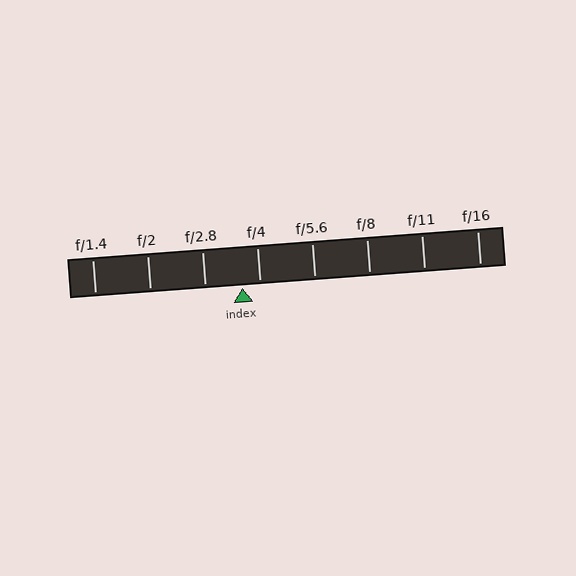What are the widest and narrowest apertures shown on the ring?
The widest aperture shown is f/1.4 and the narrowest is f/16.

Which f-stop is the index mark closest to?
The index mark is closest to f/4.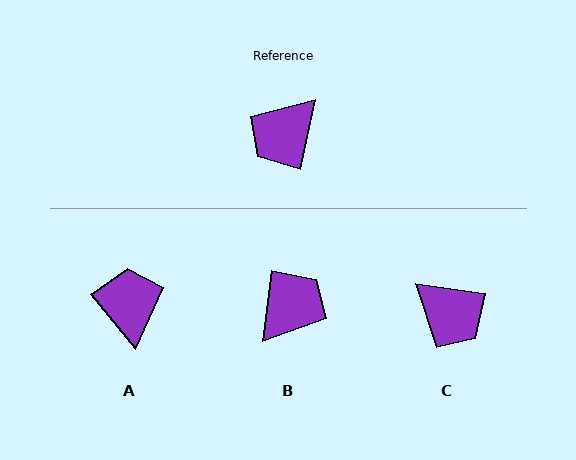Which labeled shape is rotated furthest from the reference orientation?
B, about 175 degrees away.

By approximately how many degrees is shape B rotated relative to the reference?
Approximately 175 degrees clockwise.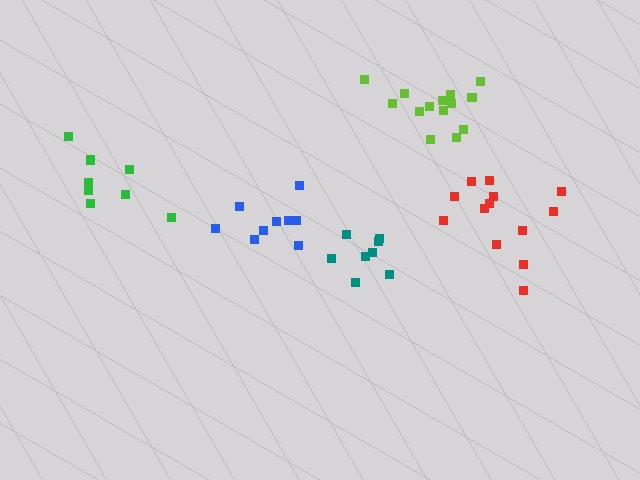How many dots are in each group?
Group 1: 8 dots, Group 2: 9 dots, Group 3: 8 dots, Group 4: 14 dots, Group 5: 13 dots (52 total).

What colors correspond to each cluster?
The clusters are colored: green, blue, teal, lime, red.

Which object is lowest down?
The teal cluster is bottommost.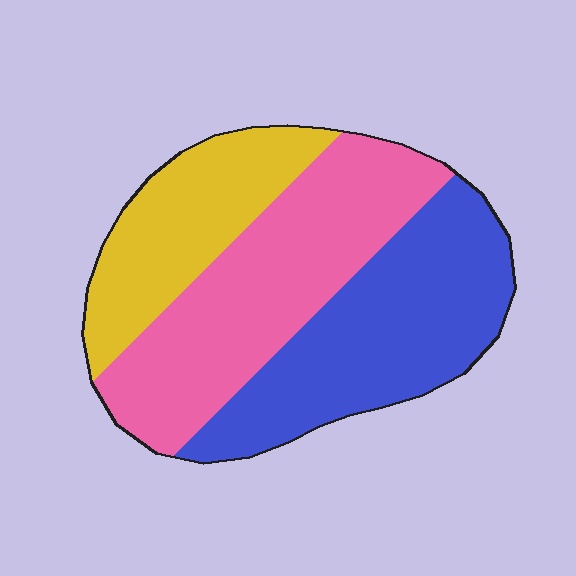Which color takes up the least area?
Yellow, at roughly 25%.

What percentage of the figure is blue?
Blue takes up about three eighths (3/8) of the figure.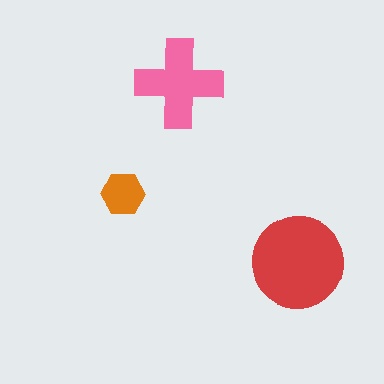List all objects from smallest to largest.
The orange hexagon, the pink cross, the red circle.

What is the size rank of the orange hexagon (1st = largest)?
3rd.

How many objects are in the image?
There are 3 objects in the image.